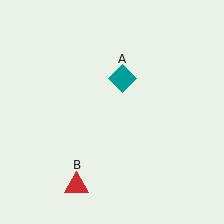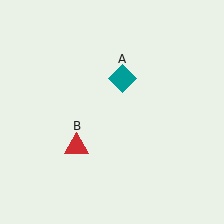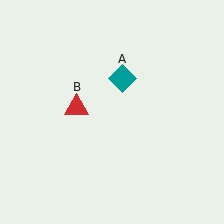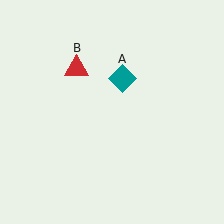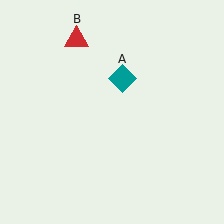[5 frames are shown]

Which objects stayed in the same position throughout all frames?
Teal diamond (object A) remained stationary.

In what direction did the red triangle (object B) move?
The red triangle (object B) moved up.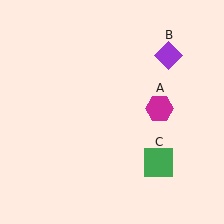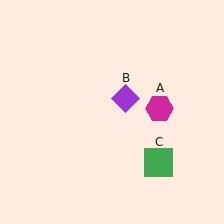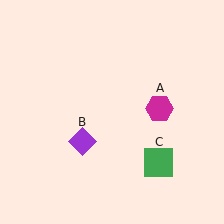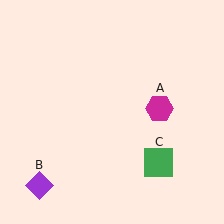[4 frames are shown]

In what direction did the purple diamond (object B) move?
The purple diamond (object B) moved down and to the left.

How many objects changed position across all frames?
1 object changed position: purple diamond (object B).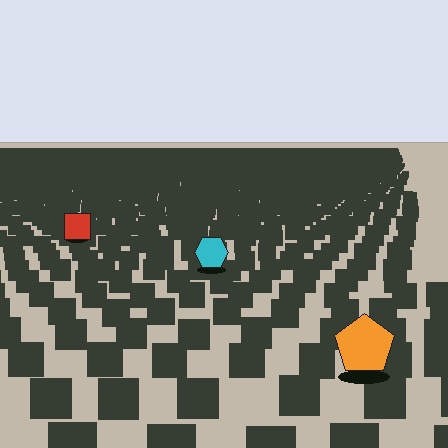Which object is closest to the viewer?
The orange pentagon is closest. The texture marks near it are larger and more spread out.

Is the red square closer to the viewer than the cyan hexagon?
No. The cyan hexagon is closer — you can tell from the texture gradient: the ground texture is coarser near it.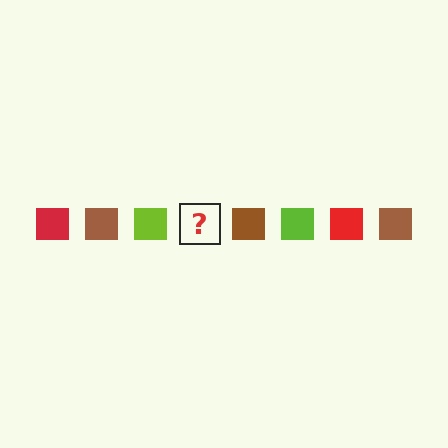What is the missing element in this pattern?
The missing element is a red square.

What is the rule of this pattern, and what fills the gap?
The rule is that the pattern cycles through red, brown, lime squares. The gap should be filled with a red square.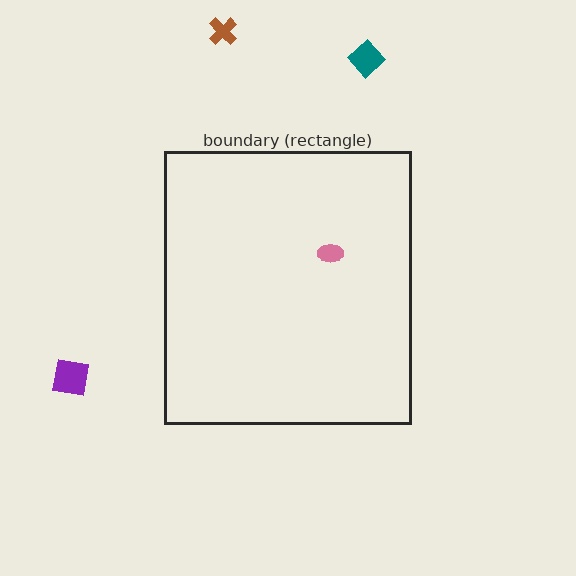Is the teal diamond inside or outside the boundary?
Outside.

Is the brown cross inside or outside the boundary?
Outside.